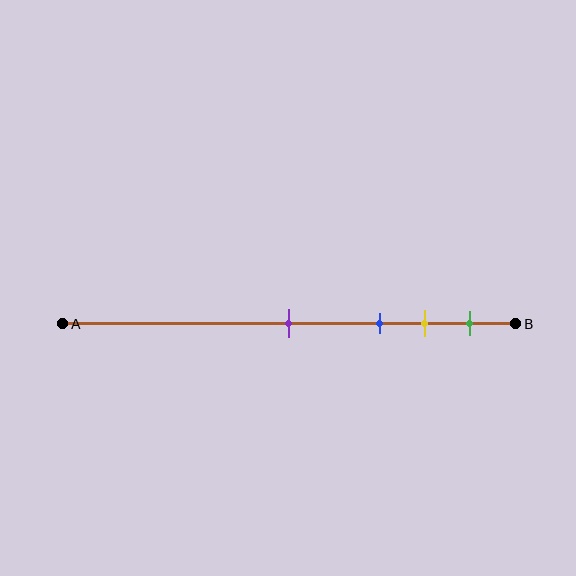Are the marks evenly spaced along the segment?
No, the marks are not evenly spaced.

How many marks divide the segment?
There are 4 marks dividing the segment.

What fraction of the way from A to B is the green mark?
The green mark is approximately 90% (0.9) of the way from A to B.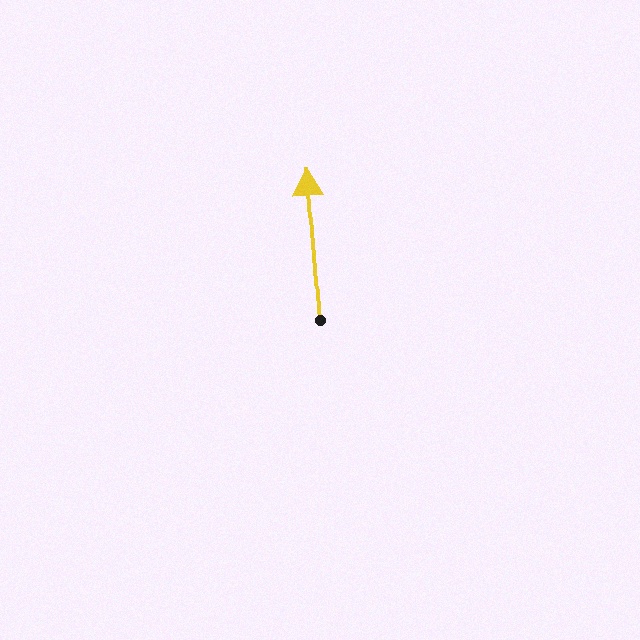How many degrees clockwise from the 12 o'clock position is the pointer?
Approximately 355 degrees.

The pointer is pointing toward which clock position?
Roughly 12 o'clock.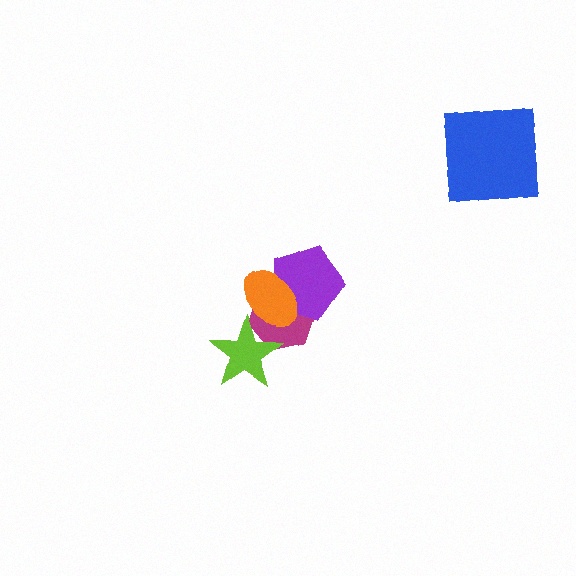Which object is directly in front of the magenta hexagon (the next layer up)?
The purple pentagon is directly in front of the magenta hexagon.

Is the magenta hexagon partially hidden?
Yes, it is partially covered by another shape.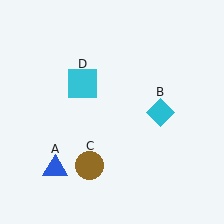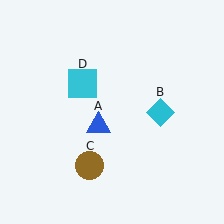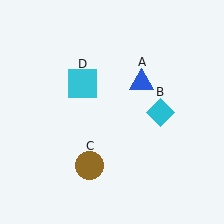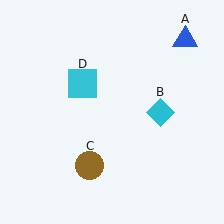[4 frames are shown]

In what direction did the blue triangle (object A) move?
The blue triangle (object A) moved up and to the right.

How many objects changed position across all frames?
1 object changed position: blue triangle (object A).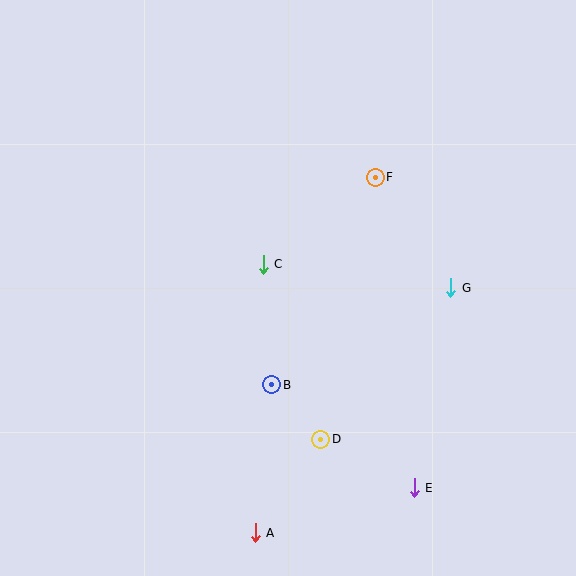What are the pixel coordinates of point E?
Point E is at (414, 488).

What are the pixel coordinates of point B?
Point B is at (272, 385).